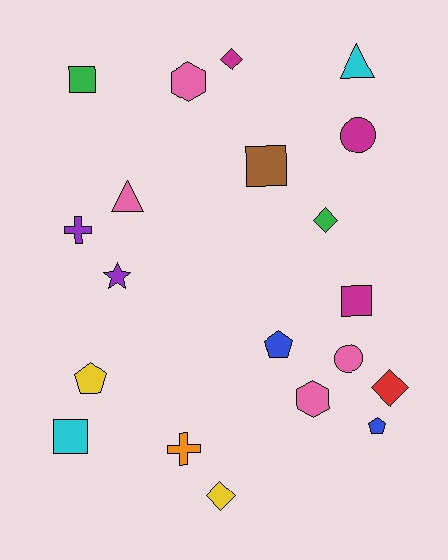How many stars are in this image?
There is 1 star.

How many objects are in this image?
There are 20 objects.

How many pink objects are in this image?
There are 4 pink objects.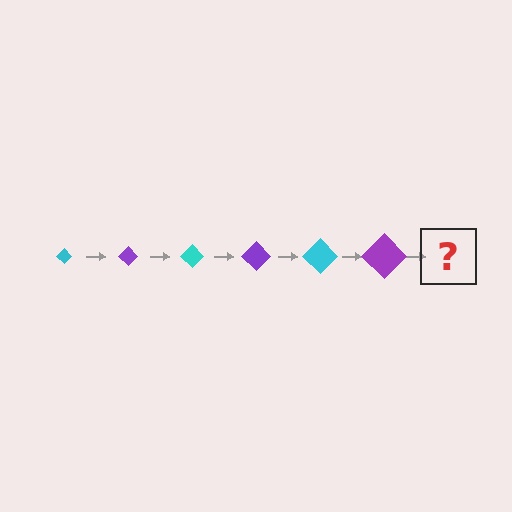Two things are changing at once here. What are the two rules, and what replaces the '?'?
The two rules are that the diamond grows larger each step and the color cycles through cyan and purple. The '?' should be a cyan diamond, larger than the previous one.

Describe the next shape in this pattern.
It should be a cyan diamond, larger than the previous one.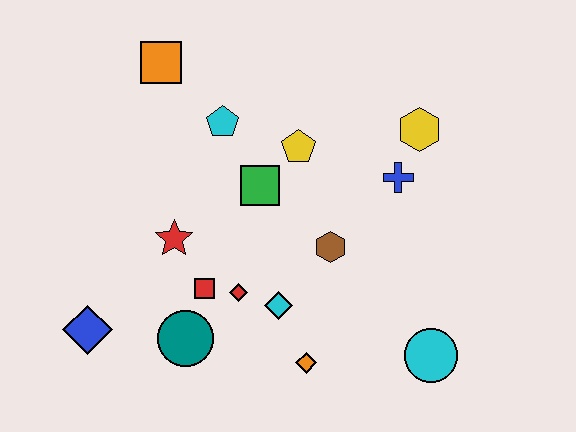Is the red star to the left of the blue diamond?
No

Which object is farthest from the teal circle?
The yellow hexagon is farthest from the teal circle.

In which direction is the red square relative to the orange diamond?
The red square is to the left of the orange diamond.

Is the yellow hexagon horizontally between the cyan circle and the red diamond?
Yes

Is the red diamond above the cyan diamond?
Yes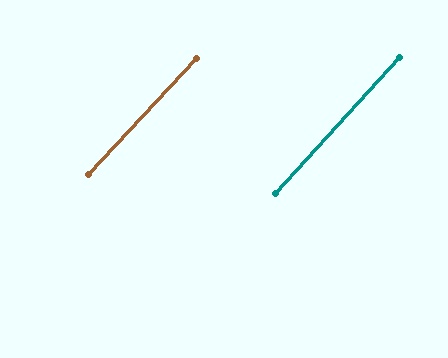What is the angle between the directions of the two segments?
Approximately 0 degrees.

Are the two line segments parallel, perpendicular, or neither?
Parallel — their directions differ by only 0.4°.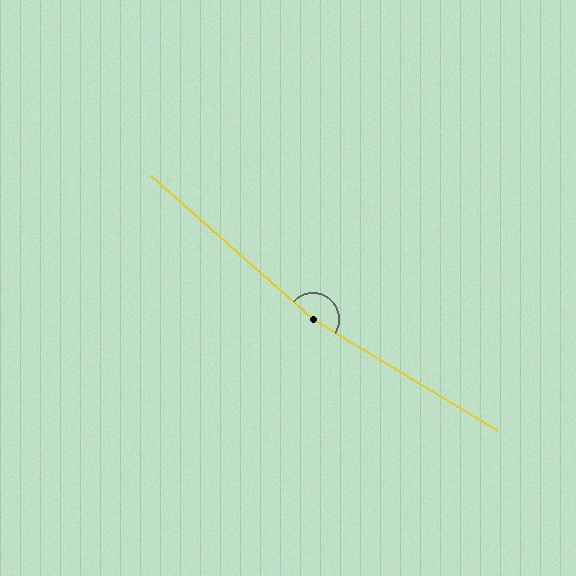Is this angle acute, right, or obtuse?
It is obtuse.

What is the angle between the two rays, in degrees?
Approximately 170 degrees.